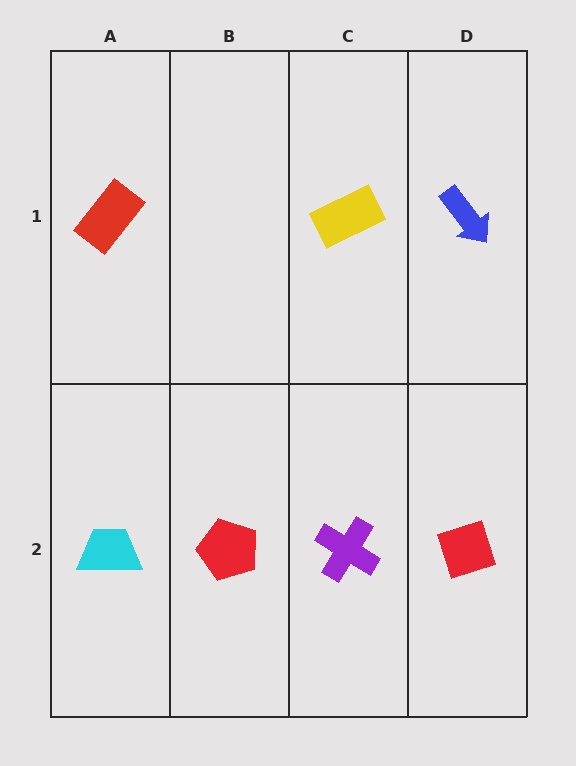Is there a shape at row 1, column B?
No, that cell is empty.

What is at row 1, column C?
A yellow rectangle.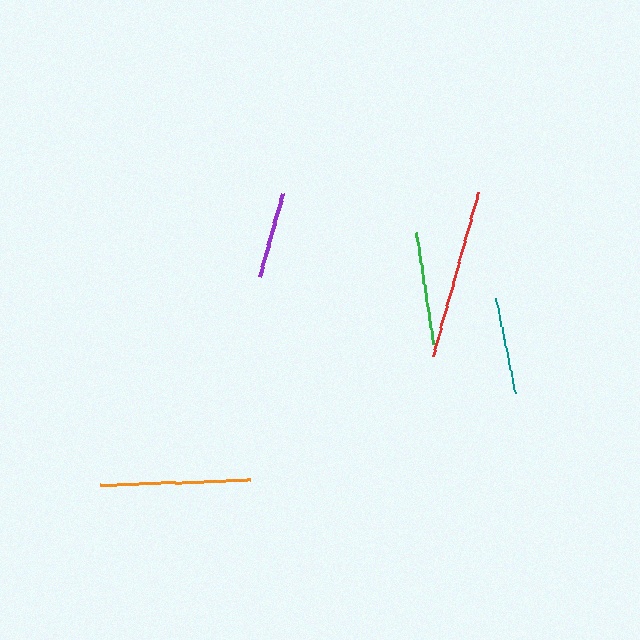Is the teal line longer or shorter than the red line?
The red line is longer than the teal line.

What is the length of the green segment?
The green segment is approximately 113 pixels long.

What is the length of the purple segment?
The purple segment is approximately 87 pixels long.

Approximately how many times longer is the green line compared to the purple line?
The green line is approximately 1.3 times the length of the purple line.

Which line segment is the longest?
The red line is the longest at approximately 171 pixels.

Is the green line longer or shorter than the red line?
The red line is longer than the green line.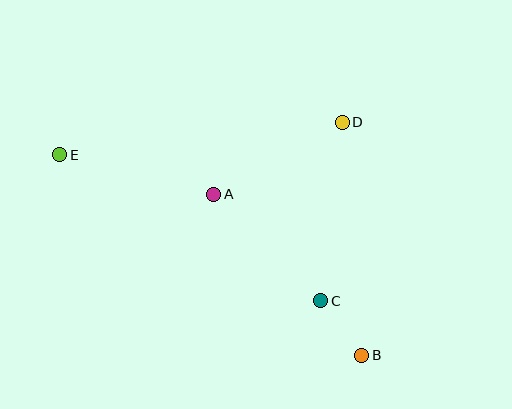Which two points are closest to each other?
Points B and C are closest to each other.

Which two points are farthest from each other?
Points B and E are farthest from each other.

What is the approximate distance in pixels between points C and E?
The distance between C and E is approximately 299 pixels.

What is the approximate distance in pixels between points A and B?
The distance between A and B is approximately 219 pixels.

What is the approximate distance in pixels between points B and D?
The distance between B and D is approximately 234 pixels.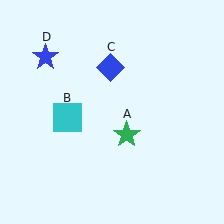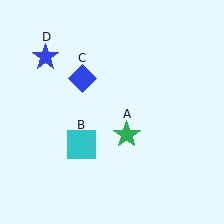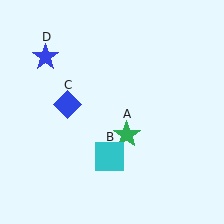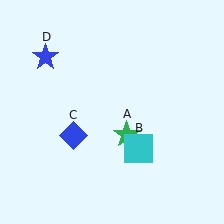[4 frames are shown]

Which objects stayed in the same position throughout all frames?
Green star (object A) and blue star (object D) remained stationary.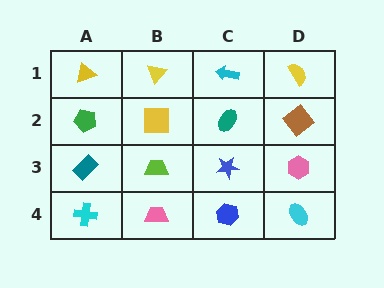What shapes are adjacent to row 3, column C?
A teal ellipse (row 2, column C), a blue hexagon (row 4, column C), a lime trapezoid (row 3, column B), a pink hexagon (row 3, column D).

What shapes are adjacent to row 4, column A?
A teal rectangle (row 3, column A), a pink trapezoid (row 4, column B).